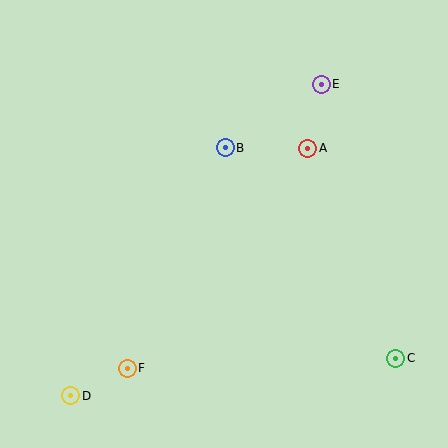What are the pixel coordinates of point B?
Point B is at (225, 148).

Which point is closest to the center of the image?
Point B at (225, 148) is closest to the center.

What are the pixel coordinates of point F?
Point F is at (127, 368).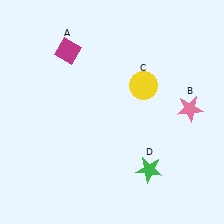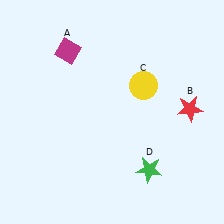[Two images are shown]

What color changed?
The star (B) changed from pink in Image 1 to red in Image 2.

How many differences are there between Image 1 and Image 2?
There is 1 difference between the two images.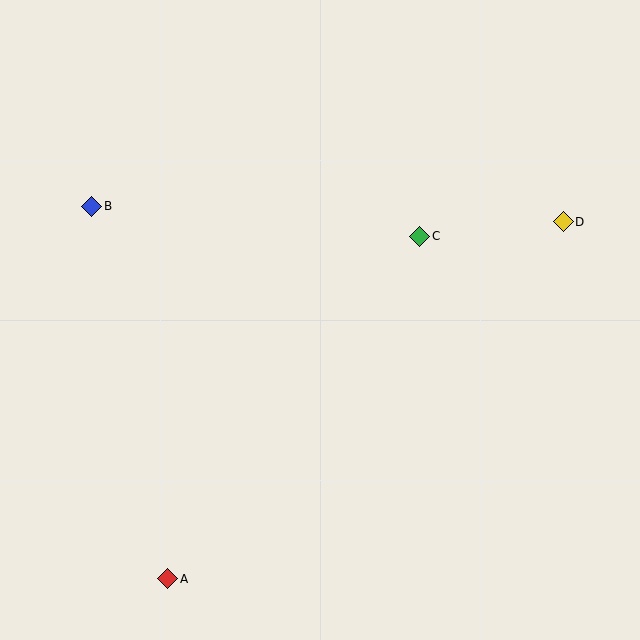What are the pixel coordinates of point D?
Point D is at (563, 222).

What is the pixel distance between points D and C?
The distance between D and C is 144 pixels.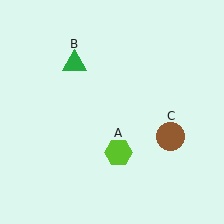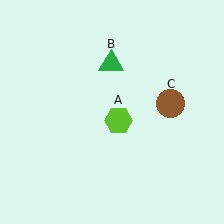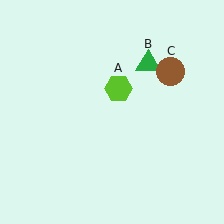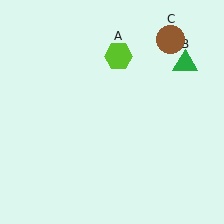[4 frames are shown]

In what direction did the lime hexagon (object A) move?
The lime hexagon (object A) moved up.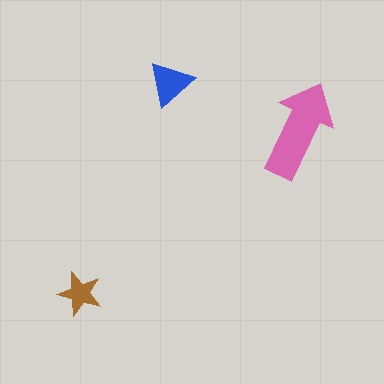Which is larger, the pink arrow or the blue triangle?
The pink arrow.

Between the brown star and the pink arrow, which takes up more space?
The pink arrow.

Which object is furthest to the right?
The pink arrow is rightmost.